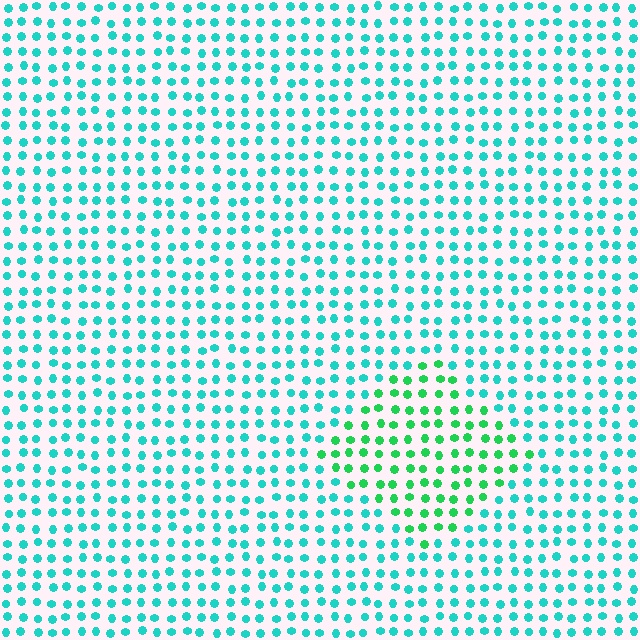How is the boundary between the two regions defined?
The boundary is defined purely by a slight shift in hue (about 38 degrees). Spacing, size, and orientation are identical on both sides.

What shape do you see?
I see a diamond.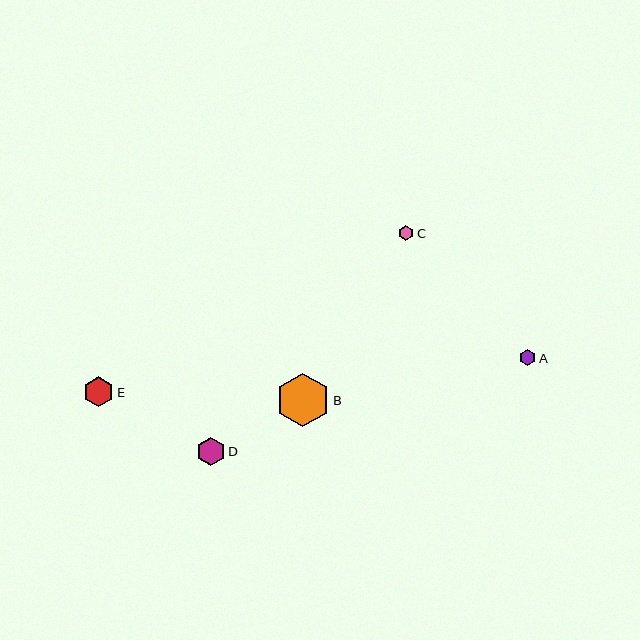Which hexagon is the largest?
Hexagon B is the largest with a size of approximately 54 pixels.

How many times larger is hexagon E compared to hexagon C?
Hexagon E is approximately 1.9 times the size of hexagon C.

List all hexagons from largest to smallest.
From largest to smallest: B, E, D, A, C.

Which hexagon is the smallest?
Hexagon C is the smallest with a size of approximately 16 pixels.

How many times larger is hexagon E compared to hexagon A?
Hexagon E is approximately 1.9 times the size of hexagon A.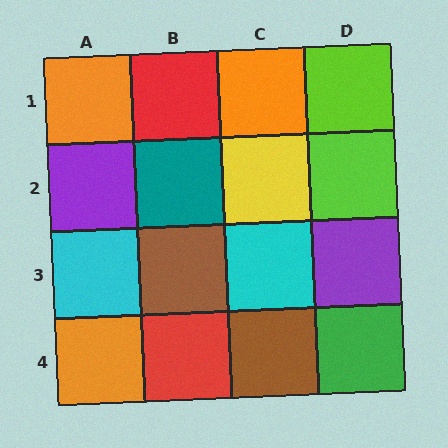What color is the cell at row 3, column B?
Brown.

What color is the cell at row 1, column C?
Orange.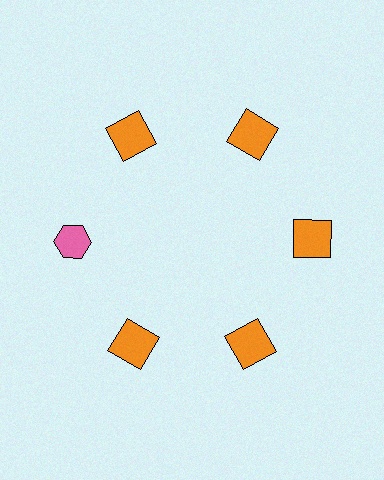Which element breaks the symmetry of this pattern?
The pink hexagon at roughly the 9 o'clock position breaks the symmetry. All other shapes are orange squares.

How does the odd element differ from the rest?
It differs in both color (pink instead of orange) and shape (hexagon instead of square).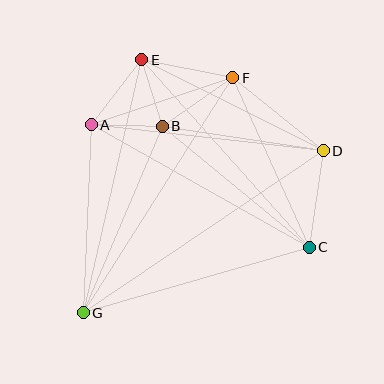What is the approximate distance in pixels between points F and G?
The distance between F and G is approximately 278 pixels.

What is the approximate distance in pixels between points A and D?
The distance between A and D is approximately 233 pixels.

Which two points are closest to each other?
Points B and E are closest to each other.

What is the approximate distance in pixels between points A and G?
The distance between A and G is approximately 188 pixels.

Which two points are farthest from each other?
Points D and G are farthest from each other.